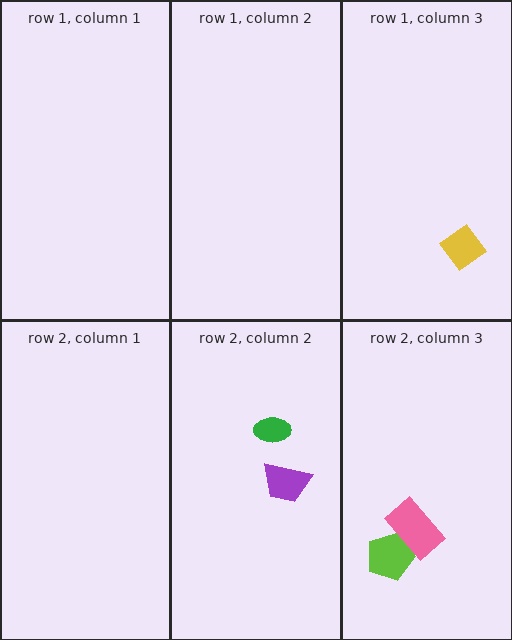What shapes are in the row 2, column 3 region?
The lime pentagon, the pink rectangle.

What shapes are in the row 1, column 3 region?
The yellow diamond.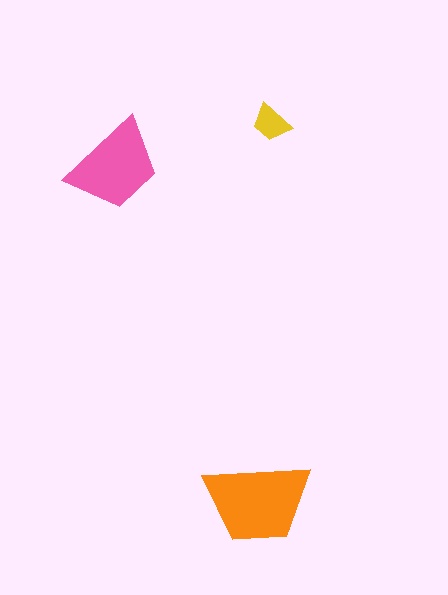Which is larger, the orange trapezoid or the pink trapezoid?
The orange one.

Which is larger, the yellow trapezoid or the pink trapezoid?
The pink one.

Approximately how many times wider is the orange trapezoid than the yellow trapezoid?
About 2.5 times wider.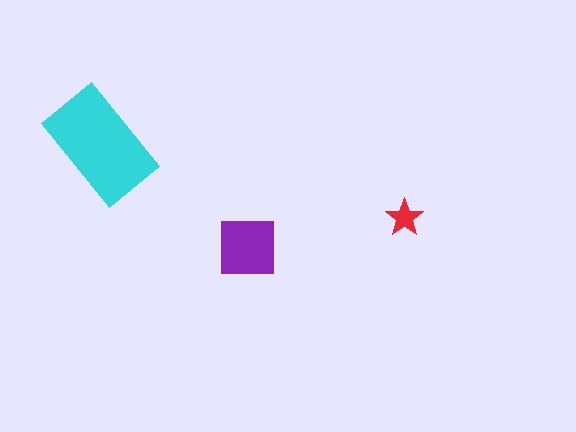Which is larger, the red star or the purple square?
The purple square.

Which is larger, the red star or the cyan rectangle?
The cyan rectangle.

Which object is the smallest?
The red star.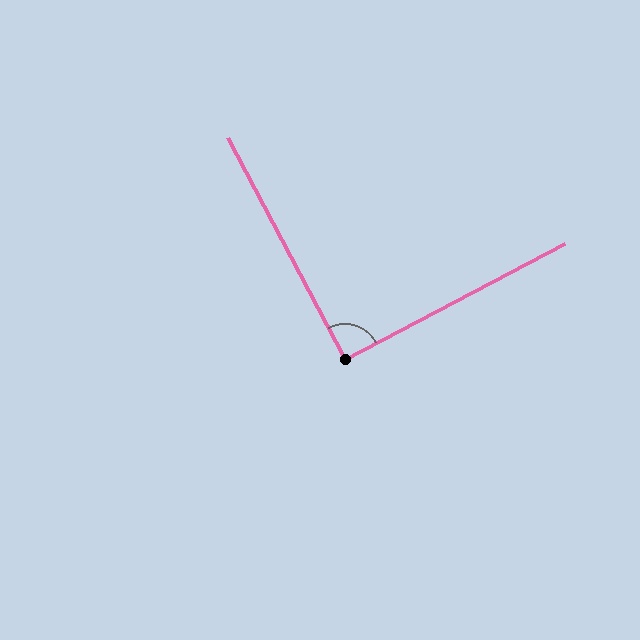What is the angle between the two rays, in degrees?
Approximately 90 degrees.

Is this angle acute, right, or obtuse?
It is approximately a right angle.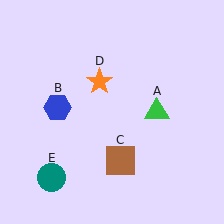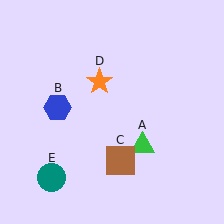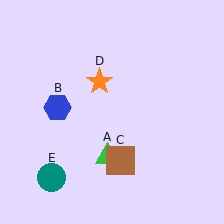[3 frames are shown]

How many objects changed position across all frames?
1 object changed position: green triangle (object A).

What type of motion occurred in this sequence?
The green triangle (object A) rotated clockwise around the center of the scene.